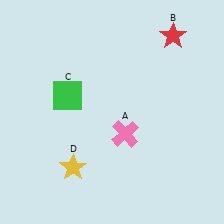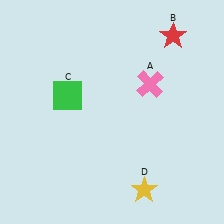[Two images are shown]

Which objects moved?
The objects that moved are: the pink cross (A), the yellow star (D).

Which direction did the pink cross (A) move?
The pink cross (A) moved up.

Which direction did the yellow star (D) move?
The yellow star (D) moved right.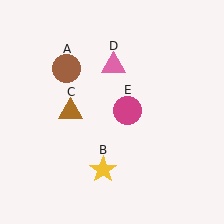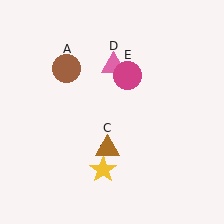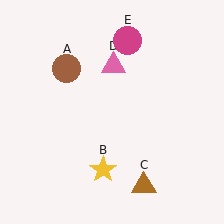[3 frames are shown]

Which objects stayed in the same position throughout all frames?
Brown circle (object A) and yellow star (object B) and pink triangle (object D) remained stationary.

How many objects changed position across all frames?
2 objects changed position: brown triangle (object C), magenta circle (object E).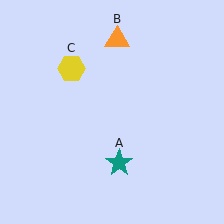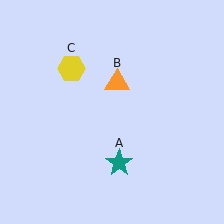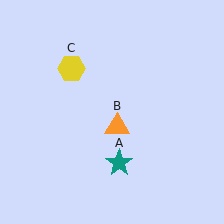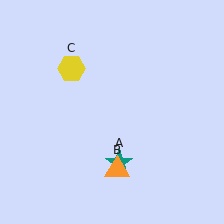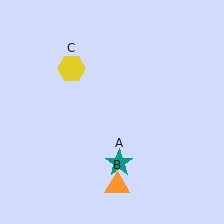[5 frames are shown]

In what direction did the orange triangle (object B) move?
The orange triangle (object B) moved down.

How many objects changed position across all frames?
1 object changed position: orange triangle (object B).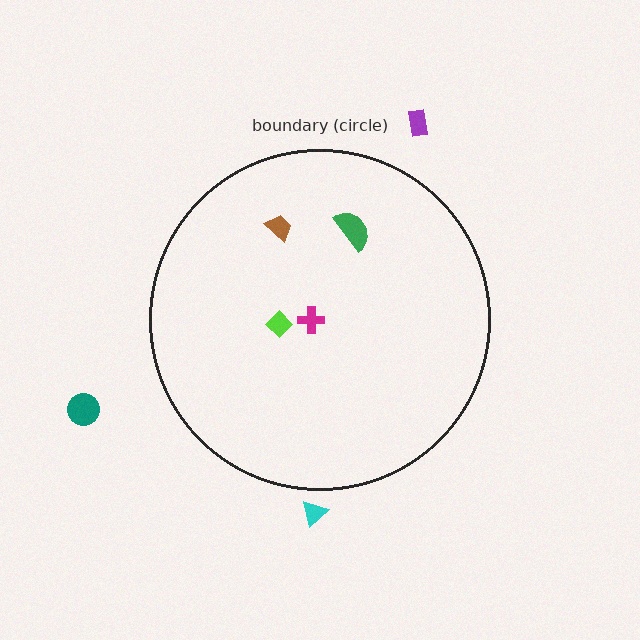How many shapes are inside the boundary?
4 inside, 3 outside.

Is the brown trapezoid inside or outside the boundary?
Inside.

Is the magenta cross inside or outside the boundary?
Inside.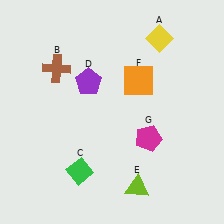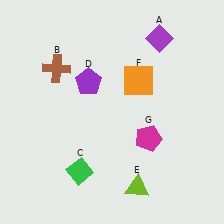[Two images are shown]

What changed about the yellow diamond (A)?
In Image 1, A is yellow. In Image 2, it changed to purple.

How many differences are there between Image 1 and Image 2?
There is 1 difference between the two images.